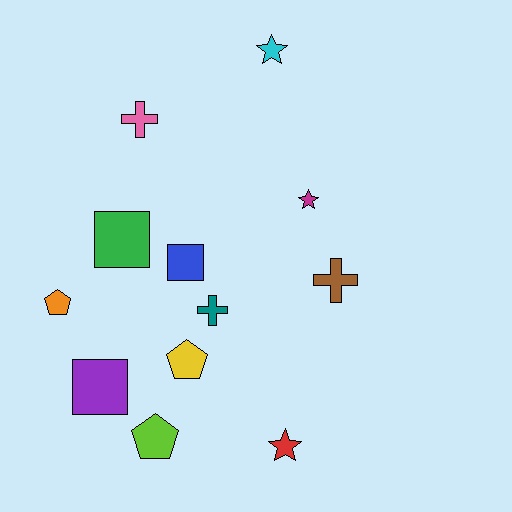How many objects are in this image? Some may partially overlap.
There are 12 objects.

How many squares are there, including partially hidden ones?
There are 3 squares.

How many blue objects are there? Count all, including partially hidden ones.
There is 1 blue object.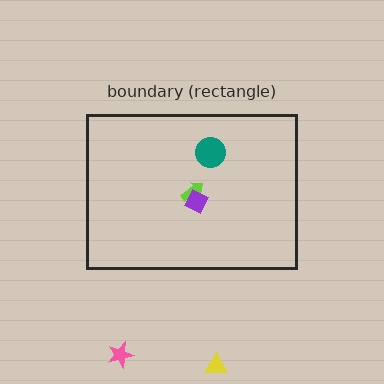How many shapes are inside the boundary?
3 inside, 2 outside.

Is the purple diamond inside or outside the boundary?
Inside.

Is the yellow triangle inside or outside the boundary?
Outside.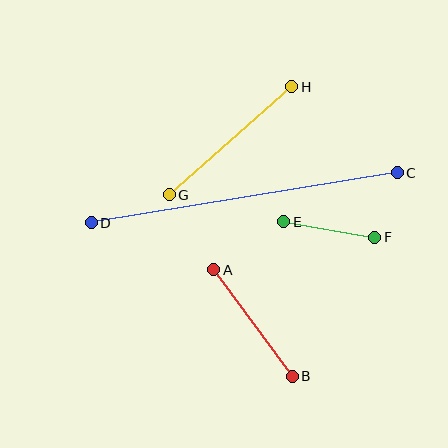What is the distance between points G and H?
The distance is approximately 163 pixels.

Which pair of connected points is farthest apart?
Points C and D are farthest apart.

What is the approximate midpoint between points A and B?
The midpoint is at approximately (253, 323) pixels.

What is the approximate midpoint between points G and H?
The midpoint is at approximately (231, 141) pixels.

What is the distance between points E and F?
The distance is approximately 92 pixels.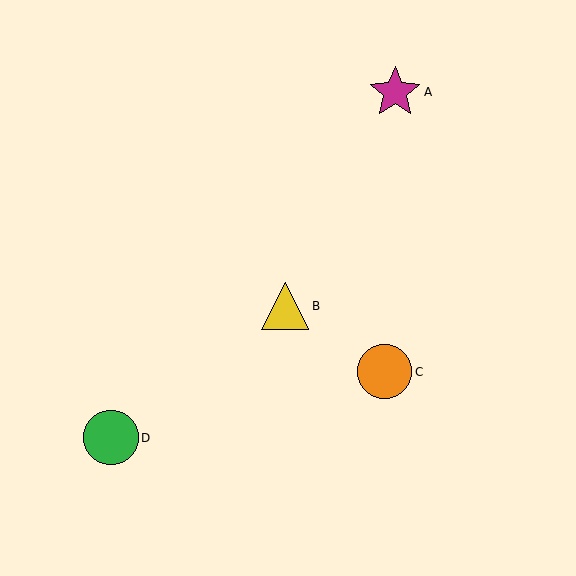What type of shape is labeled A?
Shape A is a magenta star.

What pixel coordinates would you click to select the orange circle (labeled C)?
Click at (385, 372) to select the orange circle C.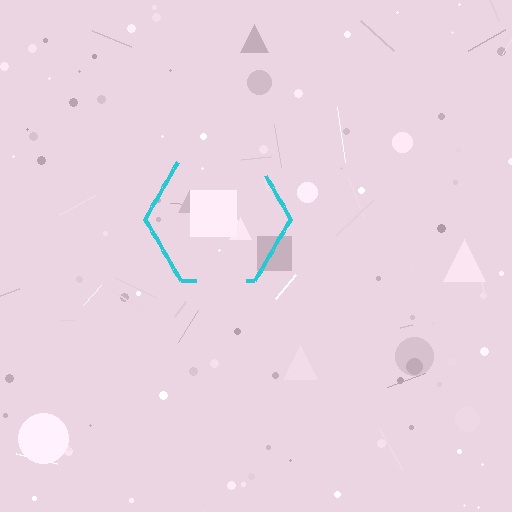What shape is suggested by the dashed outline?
The dashed outline suggests a hexagon.